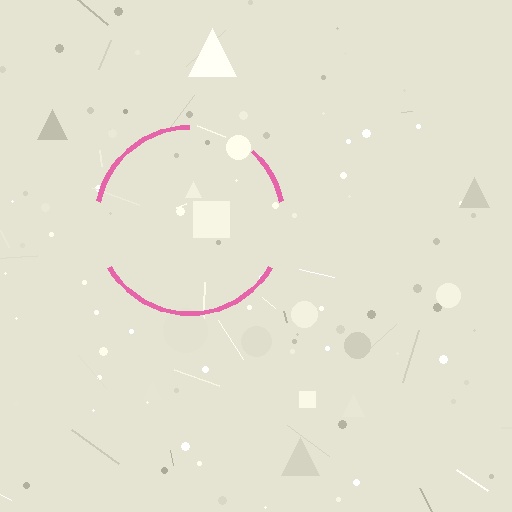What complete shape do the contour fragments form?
The contour fragments form a circle.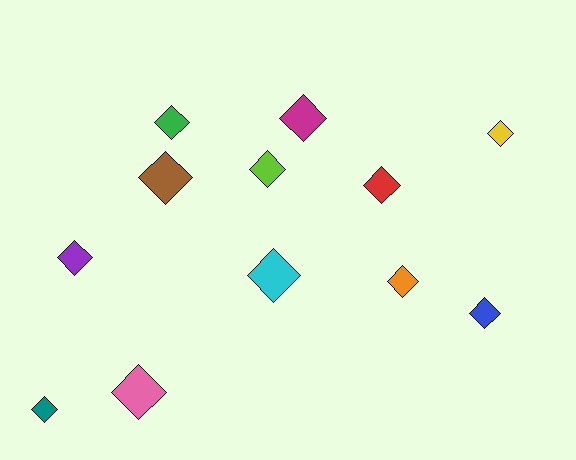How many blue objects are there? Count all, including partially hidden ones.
There is 1 blue object.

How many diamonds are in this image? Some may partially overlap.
There are 12 diamonds.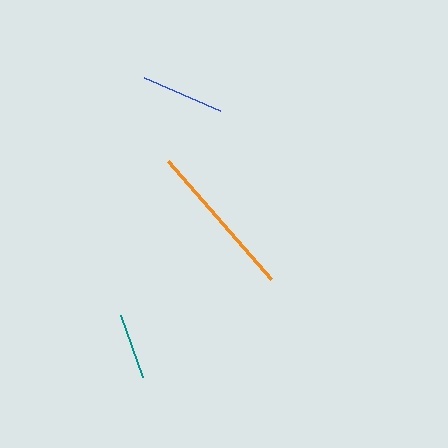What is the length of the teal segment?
The teal segment is approximately 66 pixels long.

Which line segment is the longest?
The orange line is the longest at approximately 157 pixels.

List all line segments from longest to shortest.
From longest to shortest: orange, blue, teal.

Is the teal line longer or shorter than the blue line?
The blue line is longer than the teal line.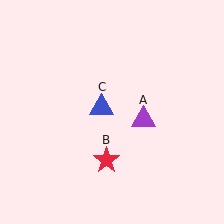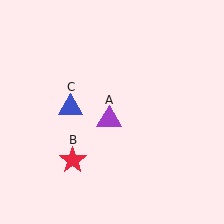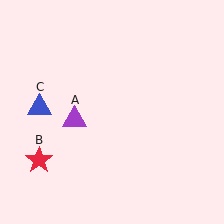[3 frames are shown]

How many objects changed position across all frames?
3 objects changed position: purple triangle (object A), red star (object B), blue triangle (object C).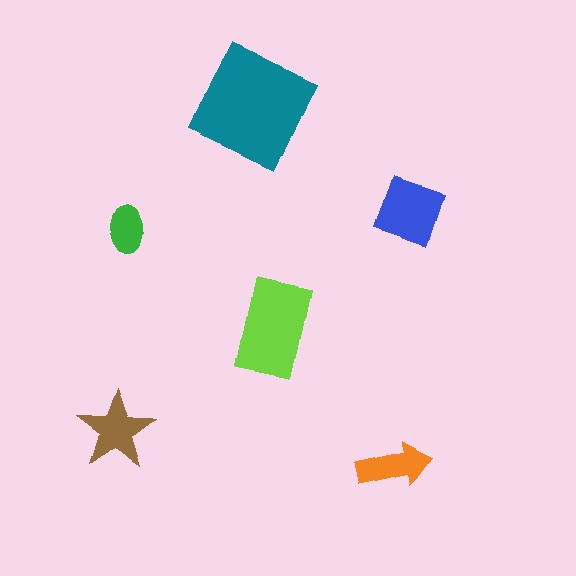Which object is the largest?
The teal square.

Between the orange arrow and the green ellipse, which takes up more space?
The orange arrow.